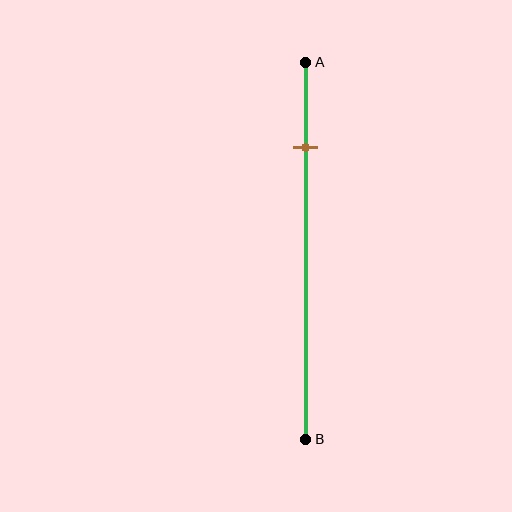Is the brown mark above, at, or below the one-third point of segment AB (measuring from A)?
The brown mark is above the one-third point of segment AB.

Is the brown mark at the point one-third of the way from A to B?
No, the mark is at about 25% from A, not at the 33% one-third point.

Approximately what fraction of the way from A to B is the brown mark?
The brown mark is approximately 25% of the way from A to B.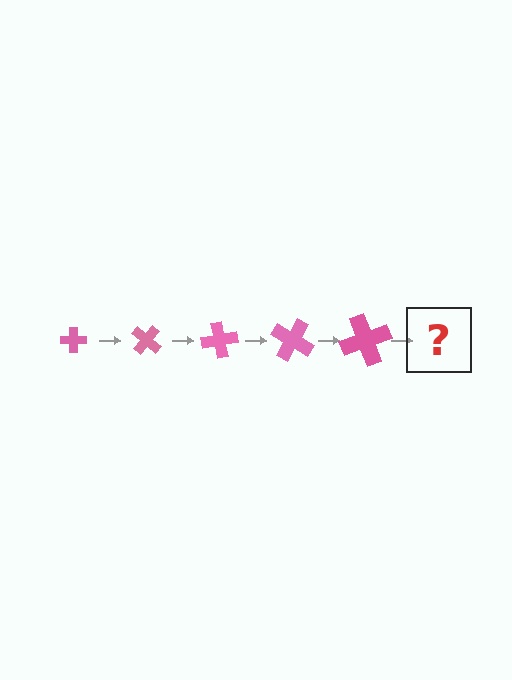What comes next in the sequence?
The next element should be a cross, larger than the previous one and rotated 200 degrees from the start.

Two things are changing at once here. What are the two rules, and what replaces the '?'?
The two rules are that the cross grows larger each step and it rotates 40 degrees each step. The '?' should be a cross, larger than the previous one and rotated 200 degrees from the start.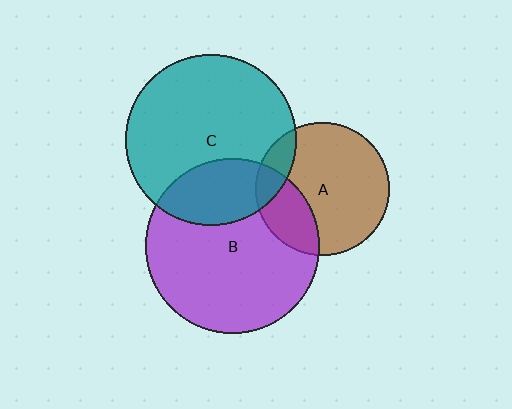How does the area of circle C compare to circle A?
Approximately 1.6 times.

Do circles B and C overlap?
Yes.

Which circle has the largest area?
Circle B (purple).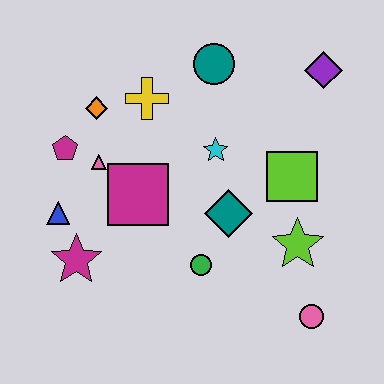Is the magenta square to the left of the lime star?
Yes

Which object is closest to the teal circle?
The yellow cross is closest to the teal circle.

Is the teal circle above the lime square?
Yes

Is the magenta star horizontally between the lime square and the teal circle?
No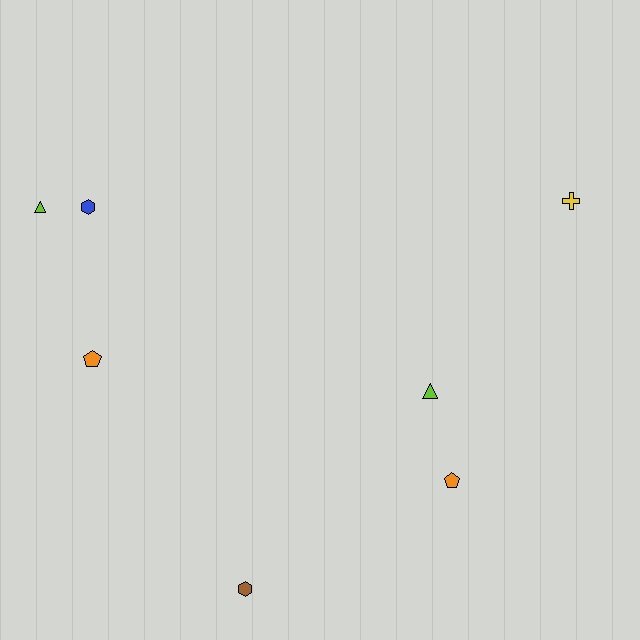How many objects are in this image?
There are 7 objects.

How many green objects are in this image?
There are no green objects.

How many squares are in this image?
There are no squares.